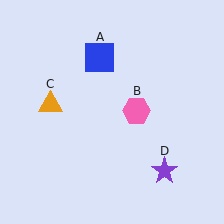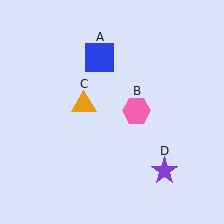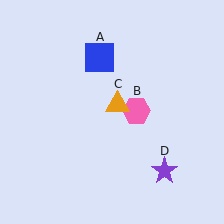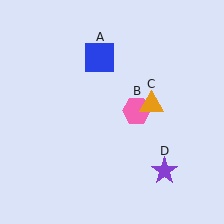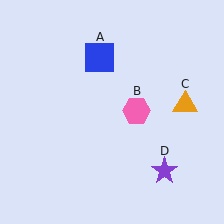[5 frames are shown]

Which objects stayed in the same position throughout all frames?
Blue square (object A) and pink hexagon (object B) and purple star (object D) remained stationary.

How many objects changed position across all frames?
1 object changed position: orange triangle (object C).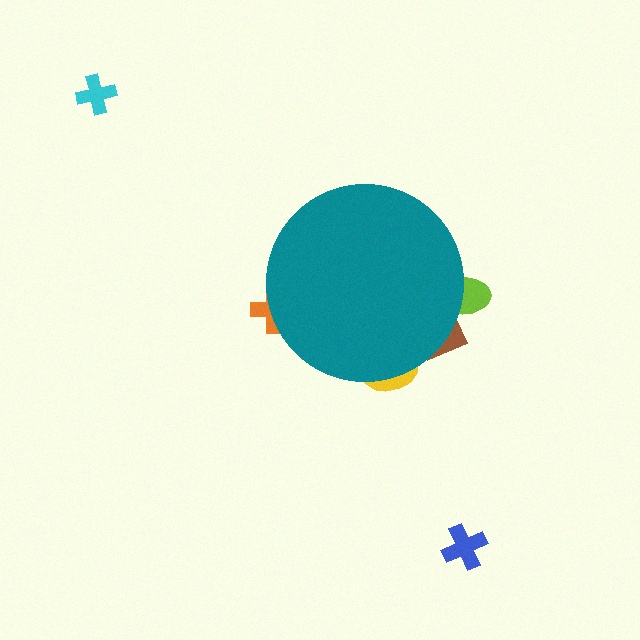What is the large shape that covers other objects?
A teal circle.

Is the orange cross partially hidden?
Yes, the orange cross is partially hidden behind the teal circle.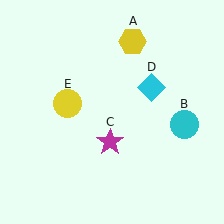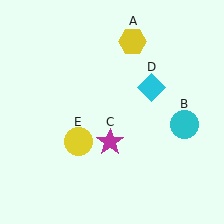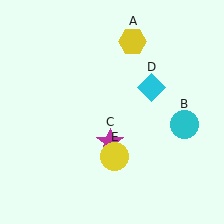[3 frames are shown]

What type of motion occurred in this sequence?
The yellow circle (object E) rotated counterclockwise around the center of the scene.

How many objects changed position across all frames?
1 object changed position: yellow circle (object E).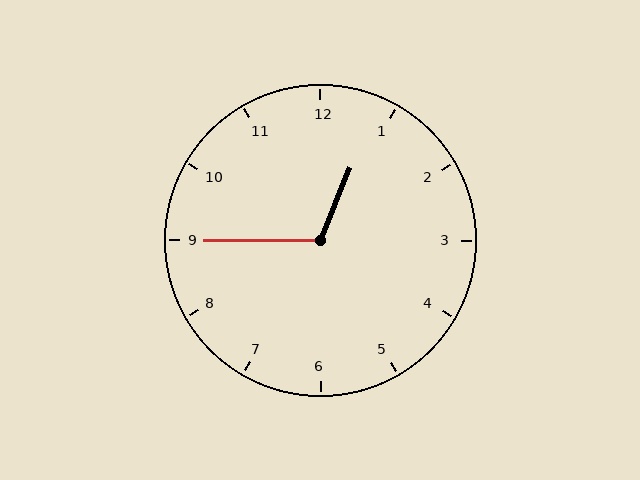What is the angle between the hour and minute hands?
Approximately 112 degrees.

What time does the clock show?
12:45.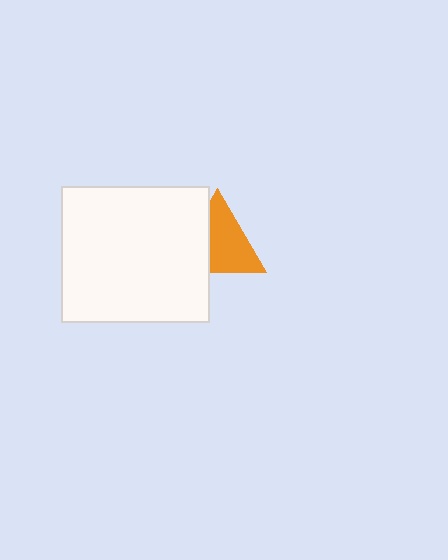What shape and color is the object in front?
The object in front is a white rectangle.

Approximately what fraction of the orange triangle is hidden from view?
Roughly 35% of the orange triangle is hidden behind the white rectangle.